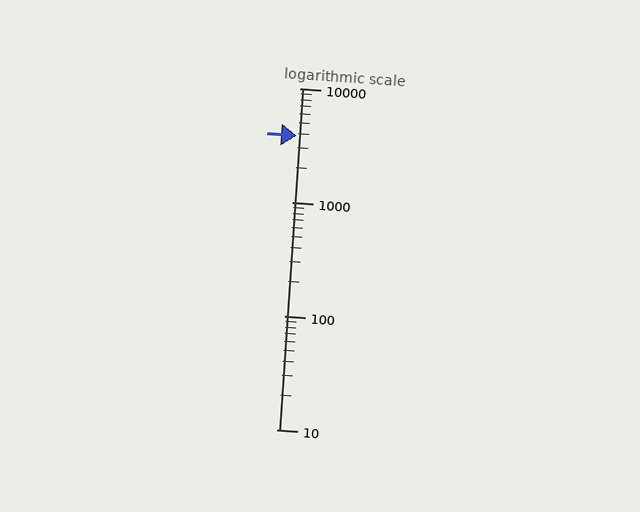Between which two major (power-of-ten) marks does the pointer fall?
The pointer is between 1000 and 10000.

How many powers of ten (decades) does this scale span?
The scale spans 3 decades, from 10 to 10000.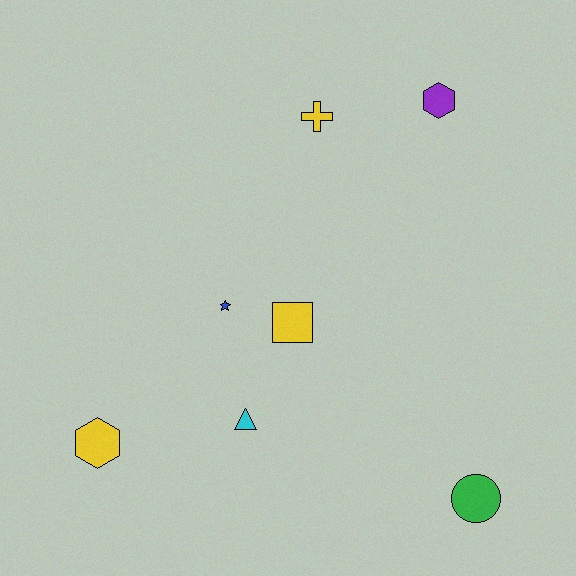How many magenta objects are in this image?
There are no magenta objects.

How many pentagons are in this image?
There are no pentagons.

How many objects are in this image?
There are 7 objects.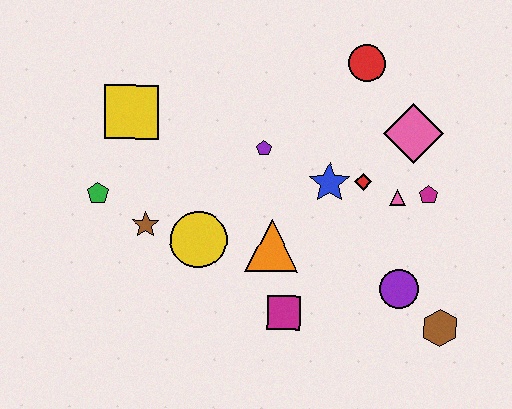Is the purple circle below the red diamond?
Yes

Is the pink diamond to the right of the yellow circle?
Yes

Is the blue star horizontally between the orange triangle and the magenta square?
No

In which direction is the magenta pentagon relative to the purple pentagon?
The magenta pentagon is to the right of the purple pentagon.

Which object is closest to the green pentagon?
The brown star is closest to the green pentagon.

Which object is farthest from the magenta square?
The red circle is farthest from the magenta square.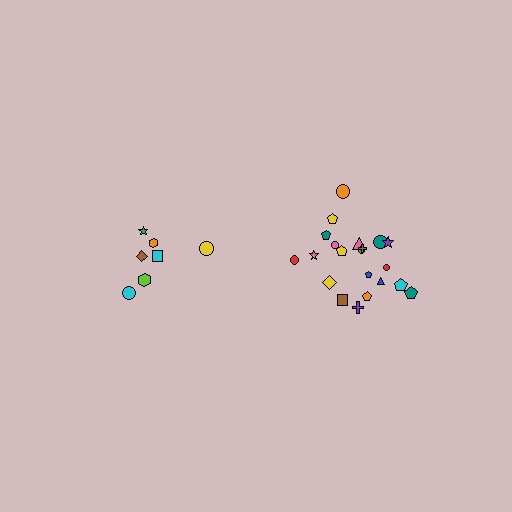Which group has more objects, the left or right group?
The right group.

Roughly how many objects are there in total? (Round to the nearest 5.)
Roughly 30 objects in total.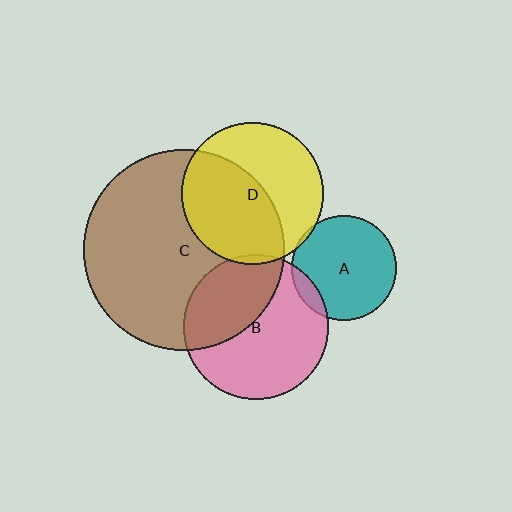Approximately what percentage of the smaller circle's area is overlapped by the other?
Approximately 10%.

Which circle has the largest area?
Circle C (brown).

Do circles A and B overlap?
Yes.